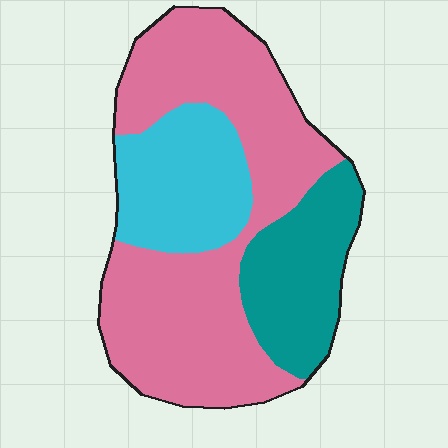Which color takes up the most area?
Pink, at roughly 60%.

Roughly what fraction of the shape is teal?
Teal covers about 20% of the shape.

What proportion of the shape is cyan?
Cyan takes up about one fifth (1/5) of the shape.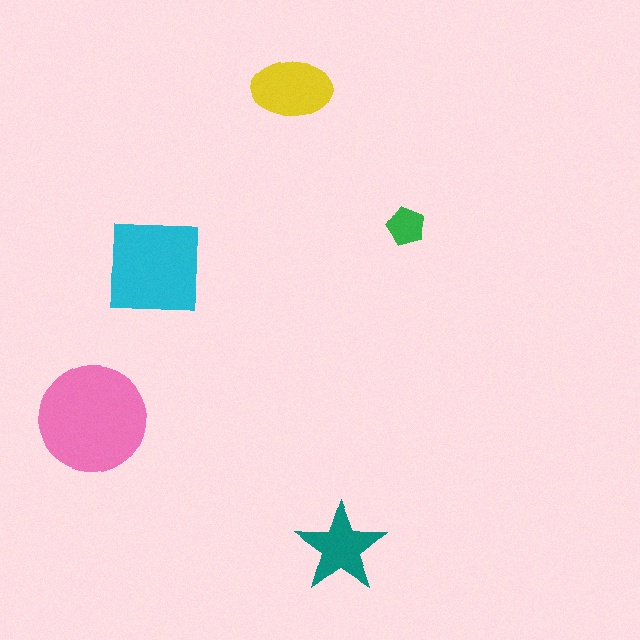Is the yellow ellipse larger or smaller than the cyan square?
Smaller.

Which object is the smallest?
The green pentagon.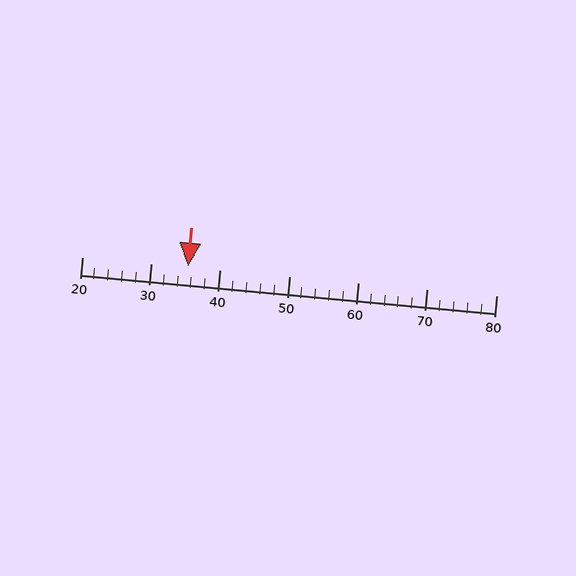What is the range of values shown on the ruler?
The ruler shows values from 20 to 80.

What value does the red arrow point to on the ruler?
The red arrow points to approximately 35.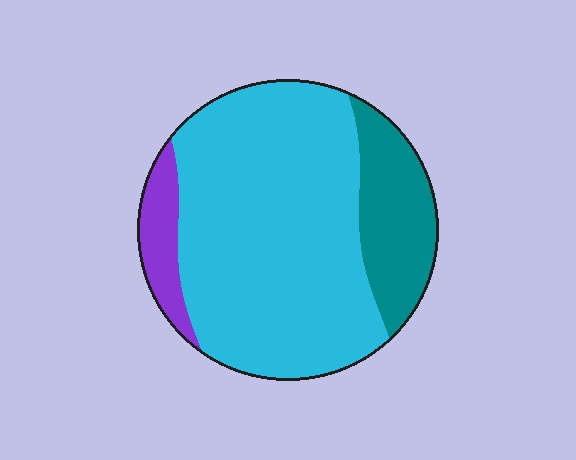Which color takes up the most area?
Cyan, at roughly 70%.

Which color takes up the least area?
Purple, at roughly 10%.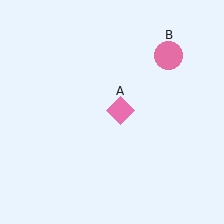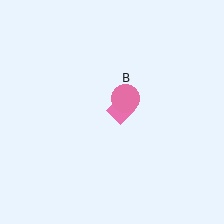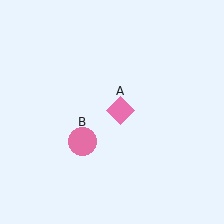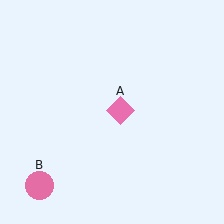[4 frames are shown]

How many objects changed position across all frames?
1 object changed position: pink circle (object B).